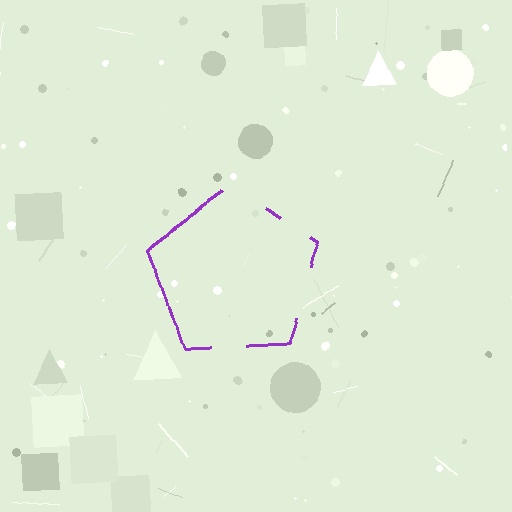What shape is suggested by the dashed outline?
The dashed outline suggests a pentagon.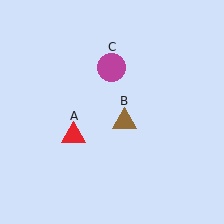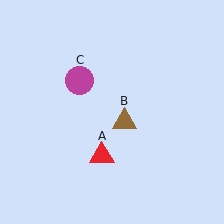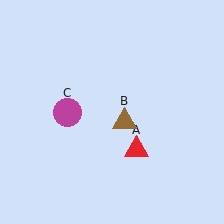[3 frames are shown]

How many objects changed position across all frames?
2 objects changed position: red triangle (object A), magenta circle (object C).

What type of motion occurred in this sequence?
The red triangle (object A), magenta circle (object C) rotated counterclockwise around the center of the scene.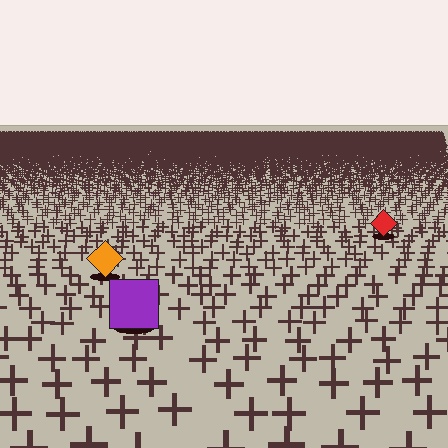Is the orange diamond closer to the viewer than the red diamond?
Yes. The orange diamond is closer — you can tell from the texture gradient: the ground texture is coarser near it.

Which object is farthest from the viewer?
The red diamond is farthest from the viewer. It appears smaller and the ground texture around it is denser.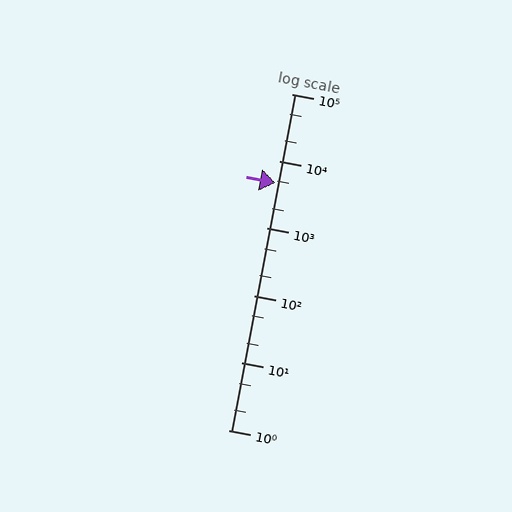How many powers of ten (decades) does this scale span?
The scale spans 5 decades, from 1 to 100000.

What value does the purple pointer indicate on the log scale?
The pointer indicates approximately 4700.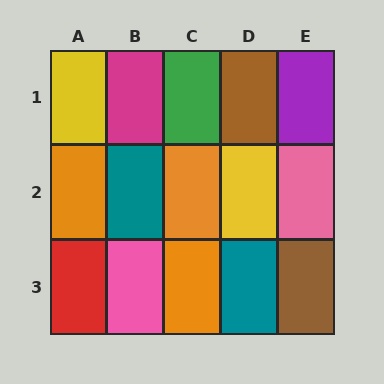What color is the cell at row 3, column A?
Red.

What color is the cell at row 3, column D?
Teal.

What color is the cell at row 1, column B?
Magenta.